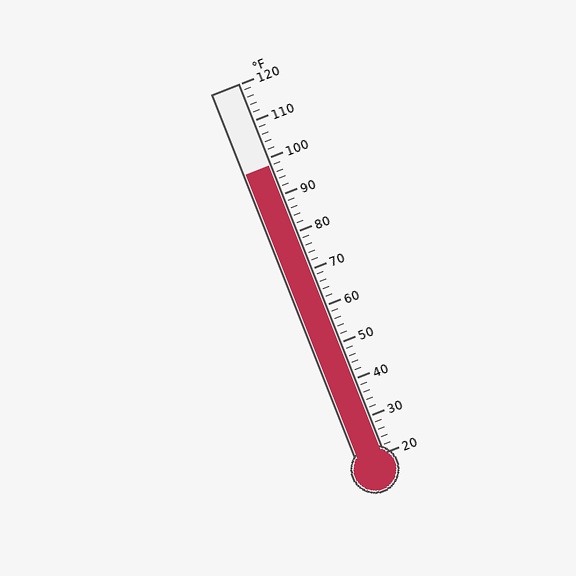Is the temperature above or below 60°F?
The temperature is above 60°F.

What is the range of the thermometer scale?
The thermometer scale ranges from 20°F to 120°F.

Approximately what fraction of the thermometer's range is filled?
The thermometer is filled to approximately 80% of its range.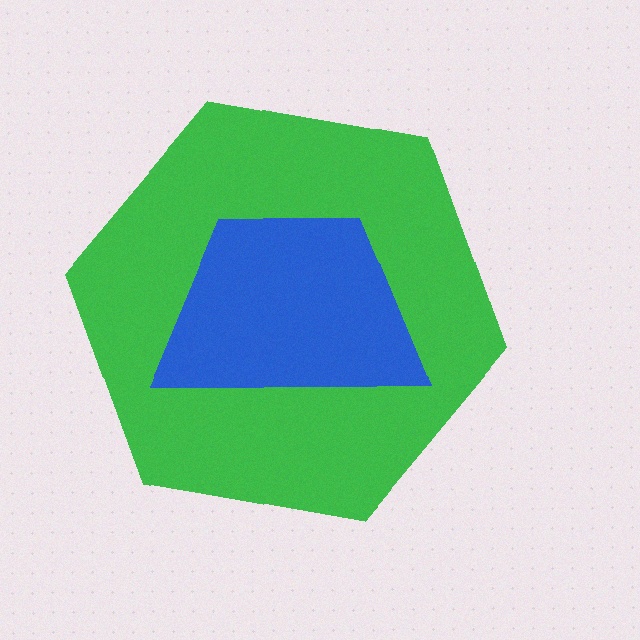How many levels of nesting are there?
2.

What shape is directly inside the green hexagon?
The blue trapezoid.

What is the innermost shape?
The blue trapezoid.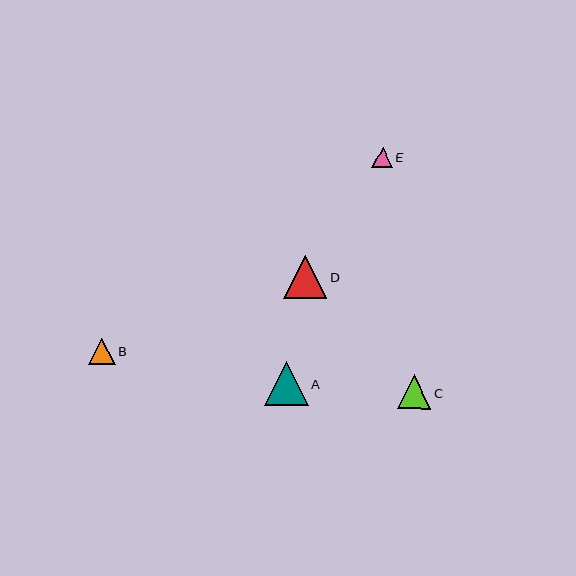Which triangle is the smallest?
Triangle E is the smallest with a size of approximately 21 pixels.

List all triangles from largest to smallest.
From largest to smallest: A, D, C, B, E.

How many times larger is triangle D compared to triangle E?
Triangle D is approximately 2.1 times the size of triangle E.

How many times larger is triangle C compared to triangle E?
Triangle C is approximately 1.6 times the size of triangle E.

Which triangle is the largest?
Triangle A is the largest with a size of approximately 44 pixels.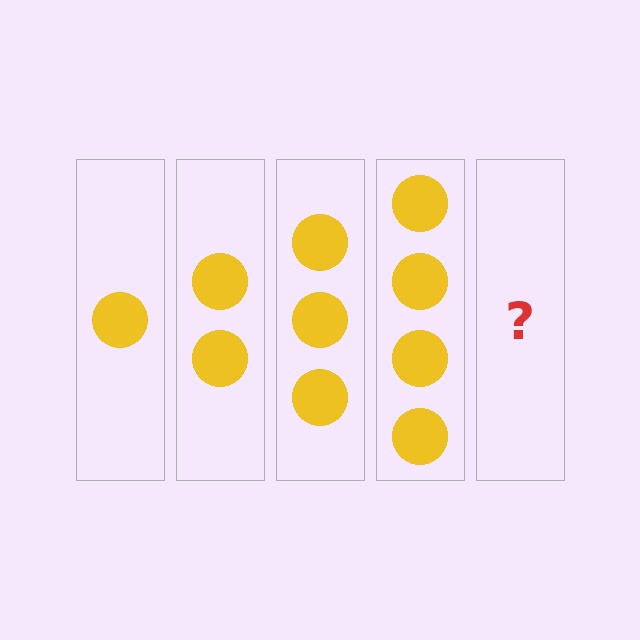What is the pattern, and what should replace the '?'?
The pattern is that each step adds one more circle. The '?' should be 5 circles.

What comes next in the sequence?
The next element should be 5 circles.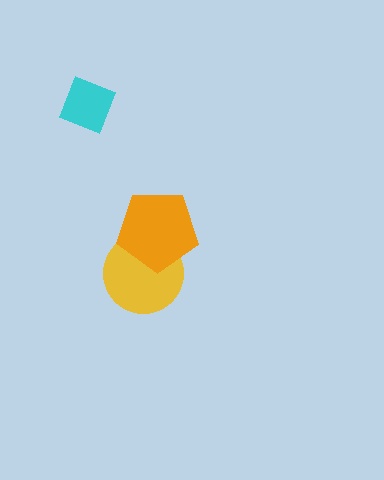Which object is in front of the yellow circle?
The orange pentagon is in front of the yellow circle.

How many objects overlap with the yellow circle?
1 object overlaps with the yellow circle.